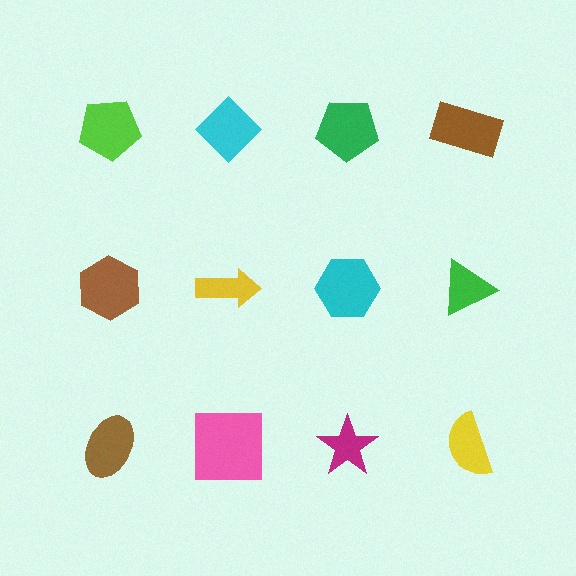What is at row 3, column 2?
A pink square.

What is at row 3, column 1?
A brown ellipse.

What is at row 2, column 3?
A cyan hexagon.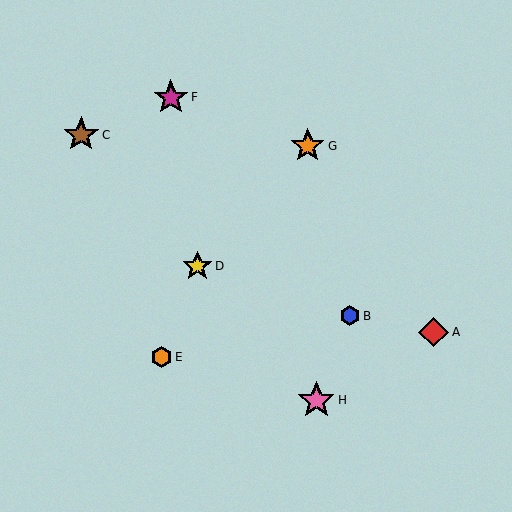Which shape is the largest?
The pink star (labeled H) is the largest.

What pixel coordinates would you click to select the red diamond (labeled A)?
Click at (434, 332) to select the red diamond A.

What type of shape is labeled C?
Shape C is a brown star.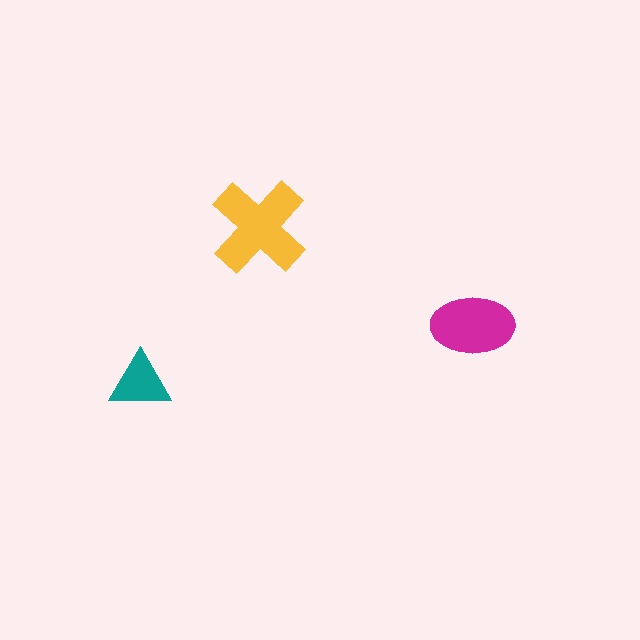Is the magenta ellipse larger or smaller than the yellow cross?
Smaller.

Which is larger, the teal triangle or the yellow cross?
The yellow cross.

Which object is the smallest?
The teal triangle.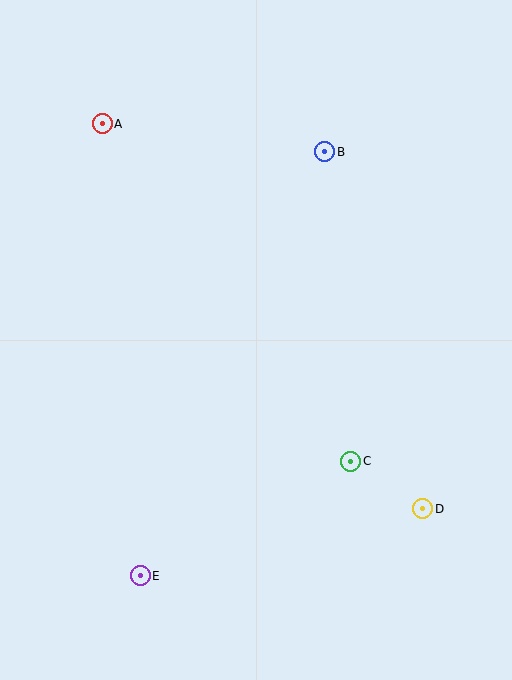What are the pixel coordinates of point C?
Point C is at (351, 461).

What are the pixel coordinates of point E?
Point E is at (140, 576).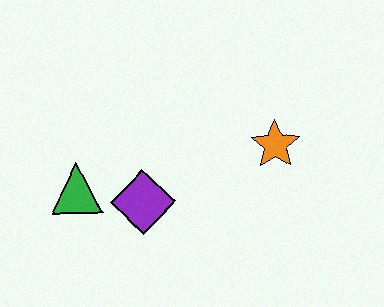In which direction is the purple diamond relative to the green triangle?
The purple diamond is to the right of the green triangle.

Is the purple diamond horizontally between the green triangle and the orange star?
Yes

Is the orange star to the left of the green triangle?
No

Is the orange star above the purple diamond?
Yes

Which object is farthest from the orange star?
The green triangle is farthest from the orange star.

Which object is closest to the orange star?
The purple diamond is closest to the orange star.